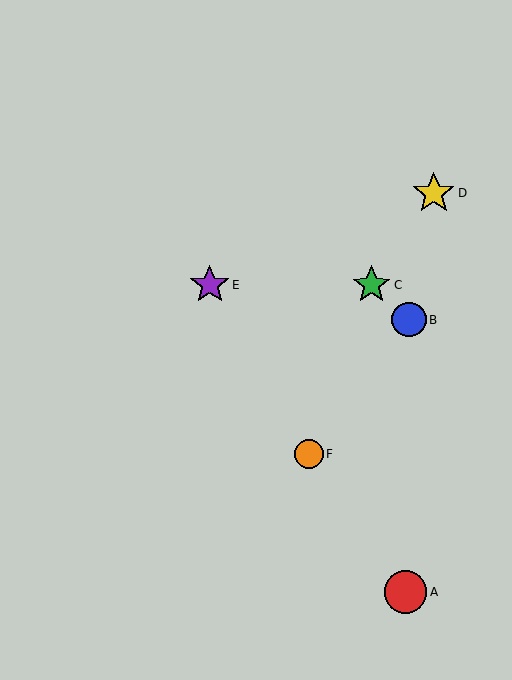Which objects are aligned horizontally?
Objects C, E are aligned horizontally.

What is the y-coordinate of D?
Object D is at y≈193.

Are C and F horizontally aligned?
No, C is at y≈285 and F is at y≈454.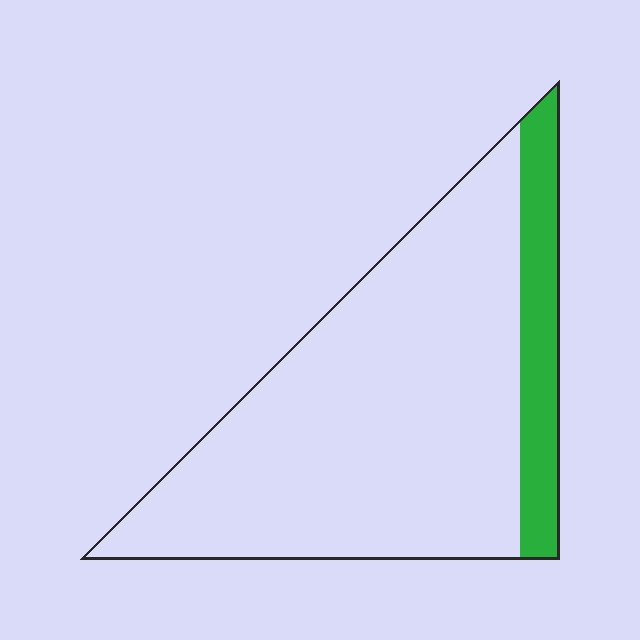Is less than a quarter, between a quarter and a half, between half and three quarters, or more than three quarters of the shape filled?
Less than a quarter.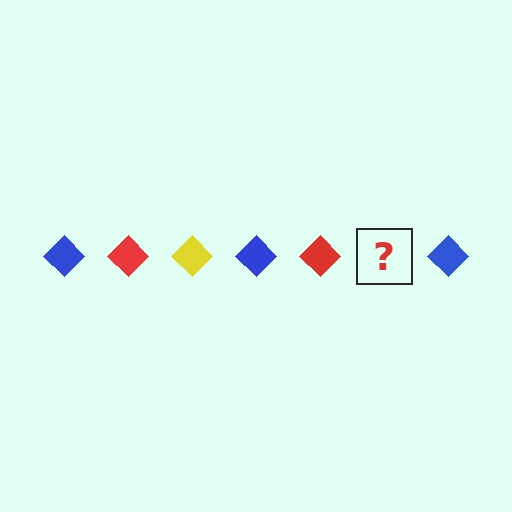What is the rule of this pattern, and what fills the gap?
The rule is that the pattern cycles through blue, red, yellow diamonds. The gap should be filled with a yellow diamond.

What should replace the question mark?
The question mark should be replaced with a yellow diamond.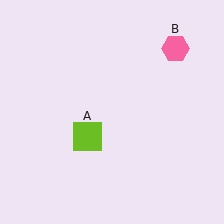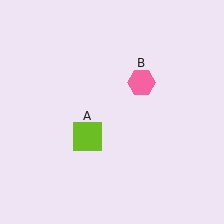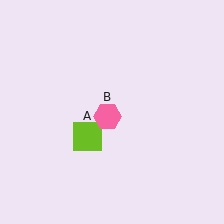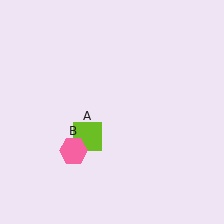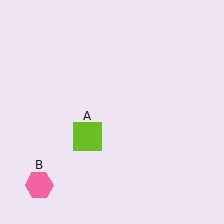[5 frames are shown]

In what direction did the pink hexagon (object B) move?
The pink hexagon (object B) moved down and to the left.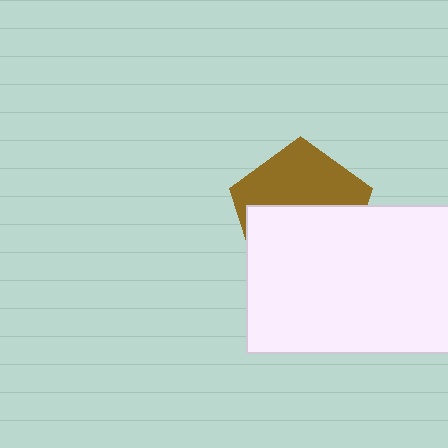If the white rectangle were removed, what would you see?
You would see the complete brown pentagon.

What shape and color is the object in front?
The object in front is a white rectangle.